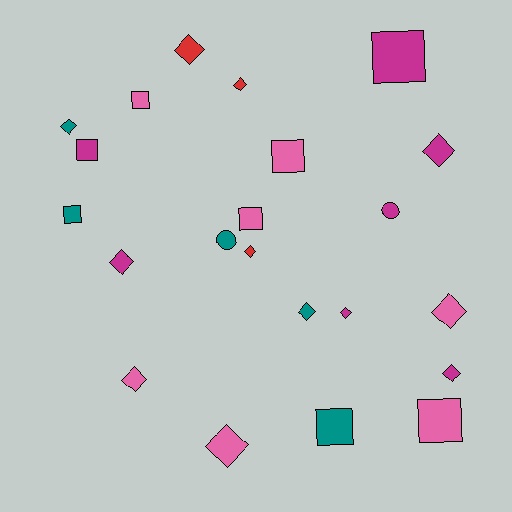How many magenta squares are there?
There are 2 magenta squares.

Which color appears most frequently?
Pink, with 7 objects.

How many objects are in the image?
There are 22 objects.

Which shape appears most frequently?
Diamond, with 12 objects.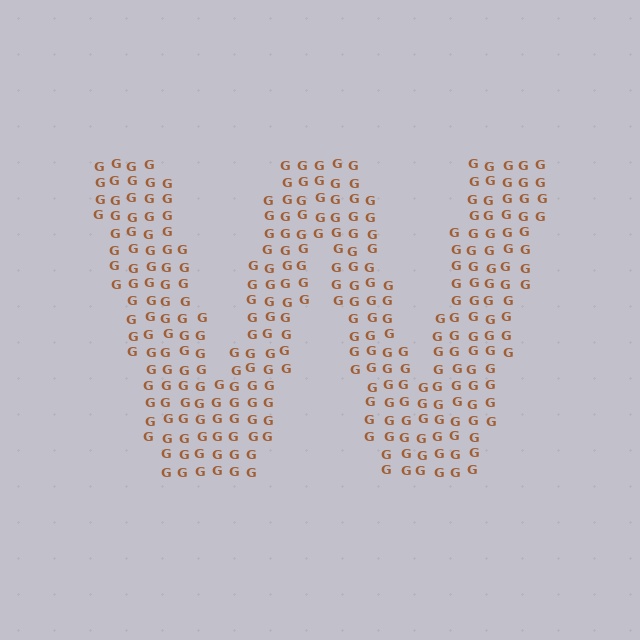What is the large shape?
The large shape is the letter W.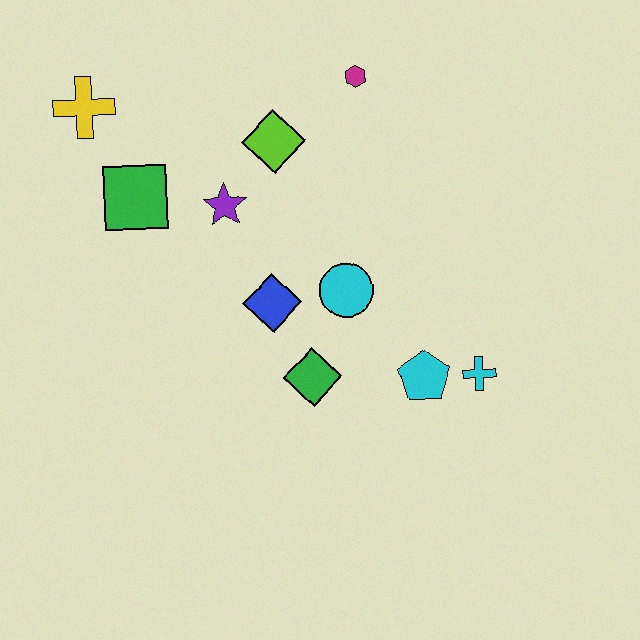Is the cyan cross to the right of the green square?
Yes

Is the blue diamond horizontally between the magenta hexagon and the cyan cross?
No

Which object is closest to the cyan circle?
The blue diamond is closest to the cyan circle.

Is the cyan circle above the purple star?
No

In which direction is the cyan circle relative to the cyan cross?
The cyan circle is to the left of the cyan cross.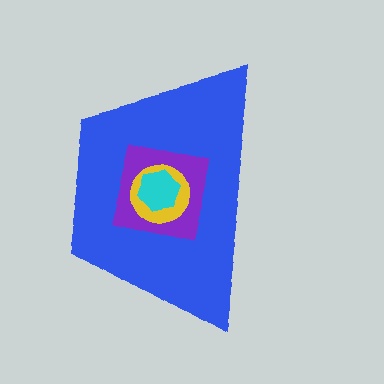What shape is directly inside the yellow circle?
The cyan hexagon.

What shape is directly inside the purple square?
The yellow circle.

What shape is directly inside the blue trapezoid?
The purple square.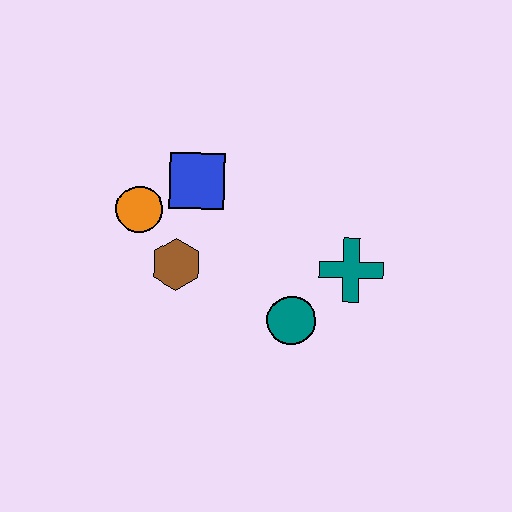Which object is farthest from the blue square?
The teal cross is farthest from the blue square.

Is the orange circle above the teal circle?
Yes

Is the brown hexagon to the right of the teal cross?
No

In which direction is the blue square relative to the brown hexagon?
The blue square is above the brown hexagon.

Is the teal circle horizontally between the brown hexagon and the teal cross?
Yes